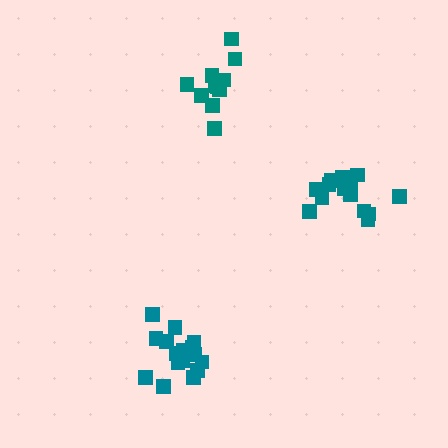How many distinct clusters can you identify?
There are 3 distinct clusters.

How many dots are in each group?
Group 1: 11 dots, Group 2: 16 dots, Group 3: 15 dots (42 total).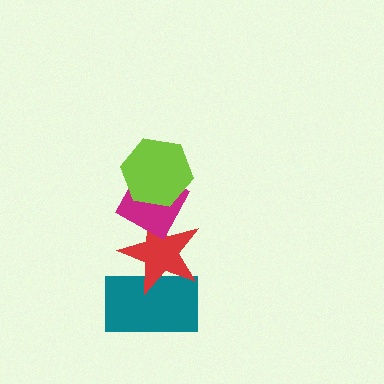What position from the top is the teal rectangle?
The teal rectangle is 4th from the top.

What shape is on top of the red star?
The magenta diamond is on top of the red star.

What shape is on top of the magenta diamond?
The lime hexagon is on top of the magenta diamond.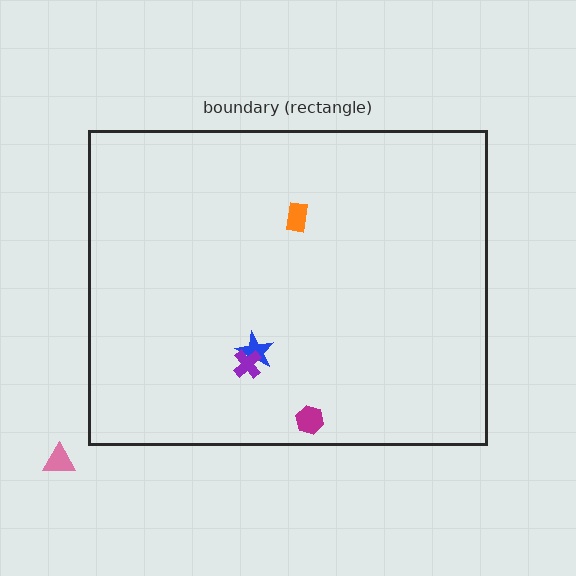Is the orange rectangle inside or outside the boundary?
Inside.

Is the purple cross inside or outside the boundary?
Inside.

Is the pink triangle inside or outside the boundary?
Outside.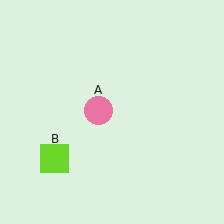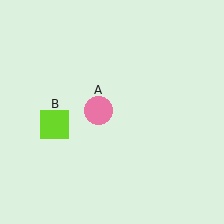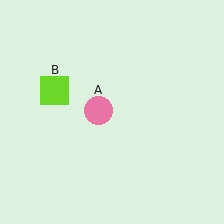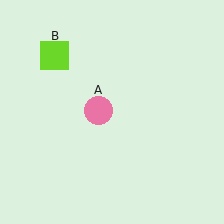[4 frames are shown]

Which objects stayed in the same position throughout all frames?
Pink circle (object A) remained stationary.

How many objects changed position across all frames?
1 object changed position: lime square (object B).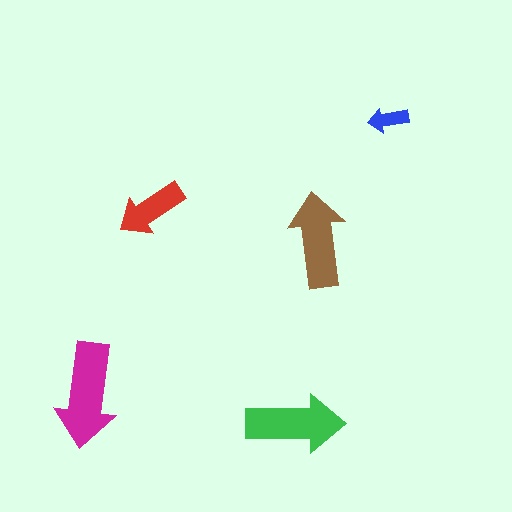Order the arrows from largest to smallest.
the magenta one, the green one, the brown one, the red one, the blue one.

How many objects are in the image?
There are 5 objects in the image.